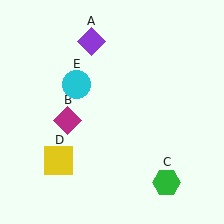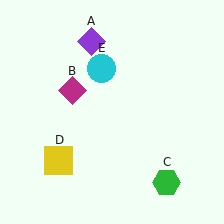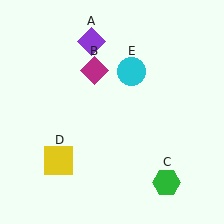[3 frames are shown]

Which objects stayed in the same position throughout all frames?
Purple diamond (object A) and green hexagon (object C) and yellow square (object D) remained stationary.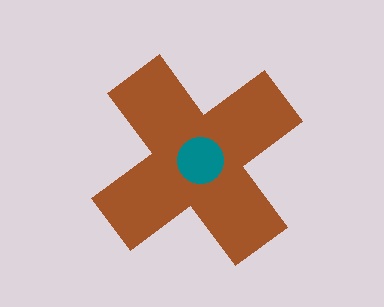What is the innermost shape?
The teal circle.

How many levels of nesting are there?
2.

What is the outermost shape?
The brown cross.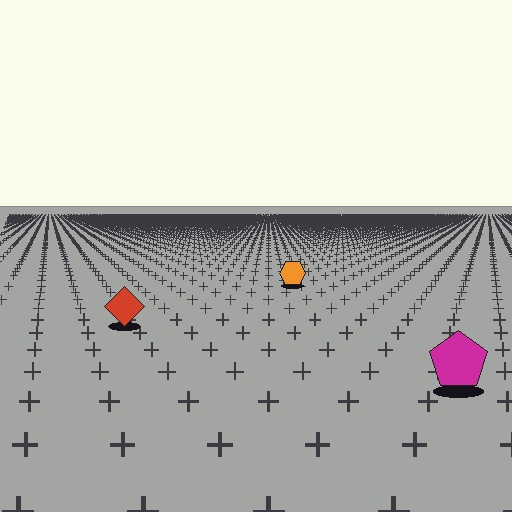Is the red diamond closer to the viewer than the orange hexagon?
Yes. The red diamond is closer — you can tell from the texture gradient: the ground texture is coarser near it.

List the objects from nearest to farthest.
From nearest to farthest: the magenta pentagon, the red diamond, the orange hexagon.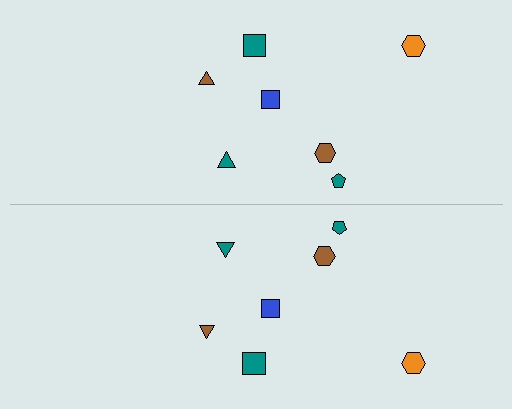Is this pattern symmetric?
Yes, this pattern has bilateral (reflection) symmetry.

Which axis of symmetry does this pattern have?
The pattern has a horizontal axis of symmetry running through the center of the image.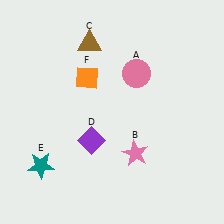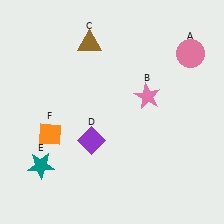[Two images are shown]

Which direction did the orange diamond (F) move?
The orange diamond (F) moved down.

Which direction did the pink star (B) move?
The pink star (B) moved up.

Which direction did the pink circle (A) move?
The pink circle (A) moved right.